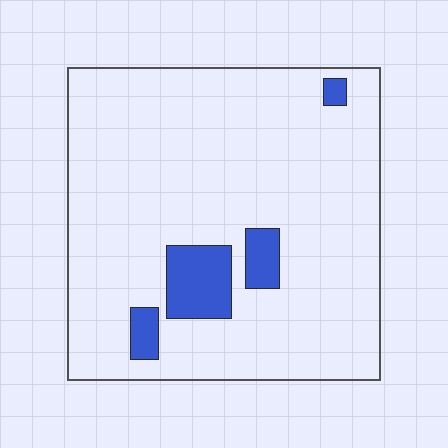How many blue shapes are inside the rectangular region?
4.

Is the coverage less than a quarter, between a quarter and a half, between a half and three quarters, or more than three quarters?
Less than a quarter.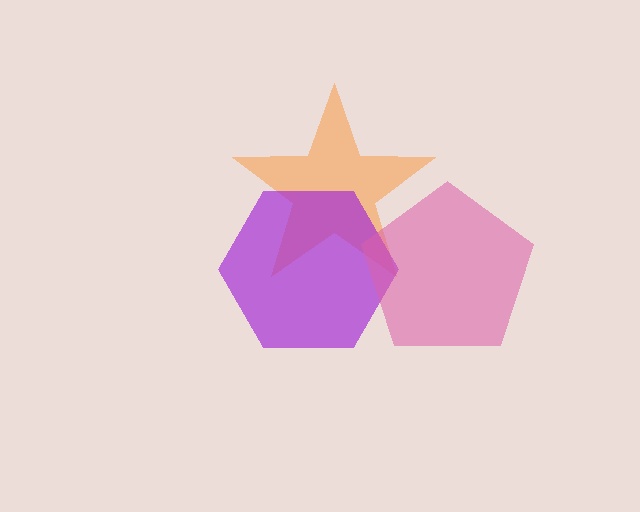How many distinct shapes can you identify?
There are 3 distinct shapes: an orange star, a purple hexagon, a pink pentagon.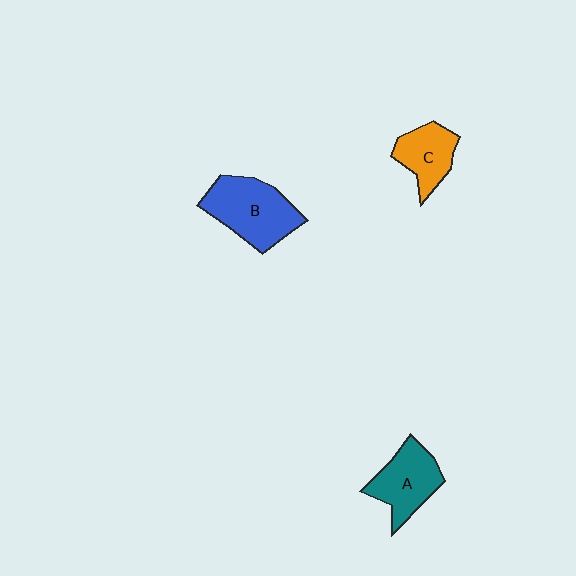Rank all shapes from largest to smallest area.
From largest to smallest: B (blue), A (teal), C (orange).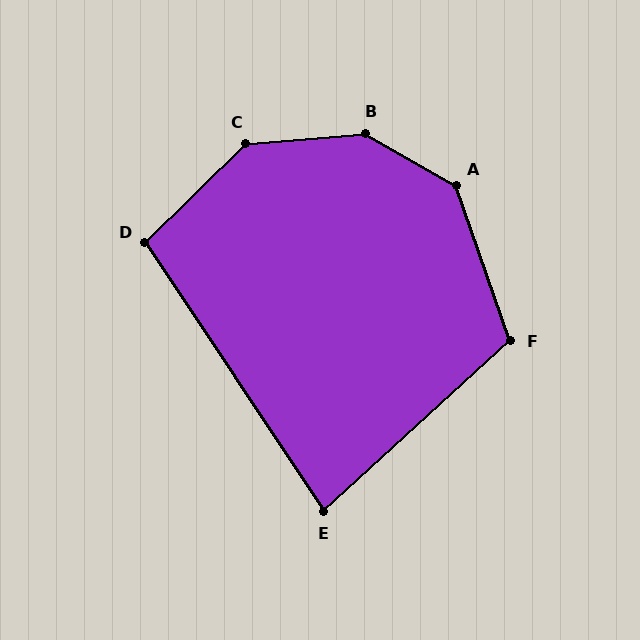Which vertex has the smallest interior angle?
E, at approximately 81 degrees.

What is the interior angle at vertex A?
Approximately 139 degrees (obtuse).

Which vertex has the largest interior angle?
B, at approximately 146 degrees.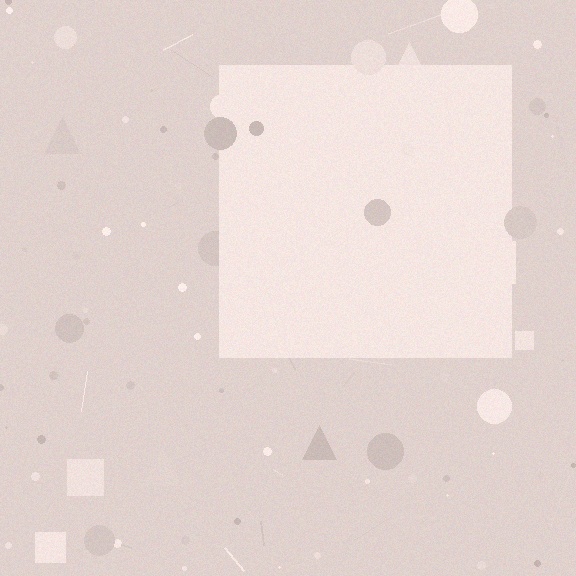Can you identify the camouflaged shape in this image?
The camouflaged shape is a square.